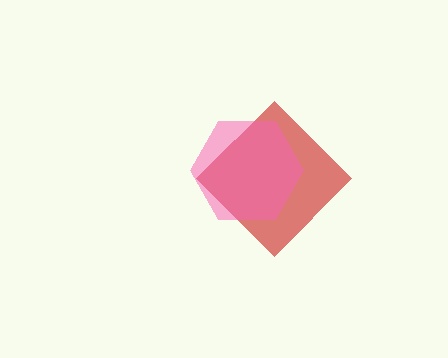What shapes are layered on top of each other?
The layered shapes are: a red diamond, a pink hexagon.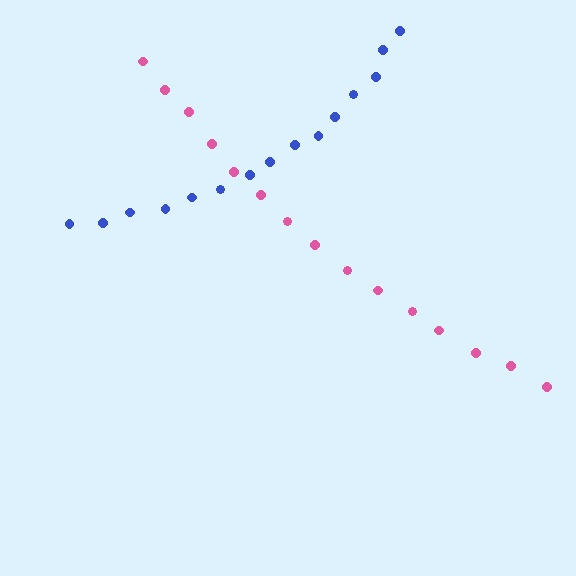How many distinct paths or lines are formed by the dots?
There are 2 distinct paths.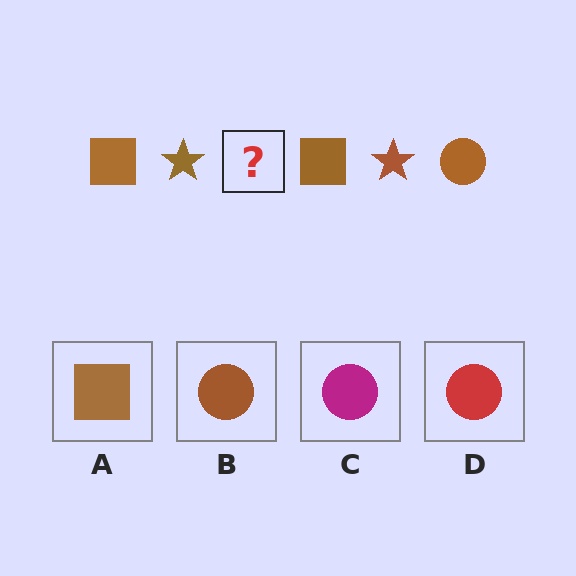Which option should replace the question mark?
Option B.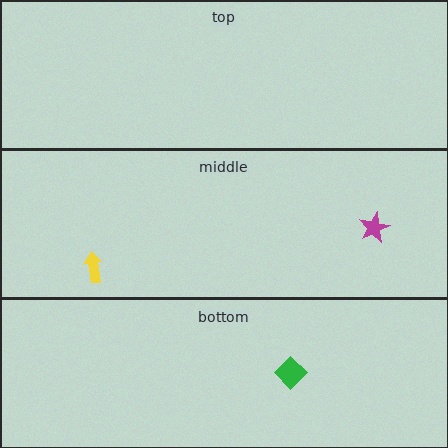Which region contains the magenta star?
The middle region.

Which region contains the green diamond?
The bottom region.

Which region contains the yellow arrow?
The middle region.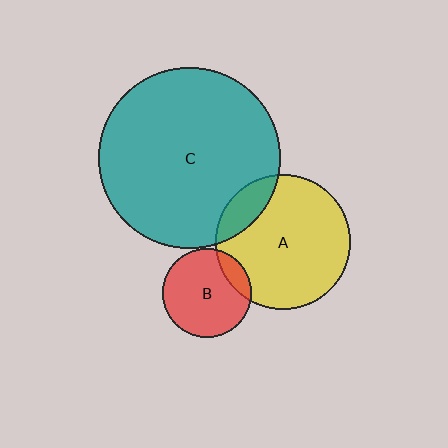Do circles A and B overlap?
Yes.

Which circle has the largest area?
Circle C (teal).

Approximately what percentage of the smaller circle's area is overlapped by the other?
Approximately 15%.